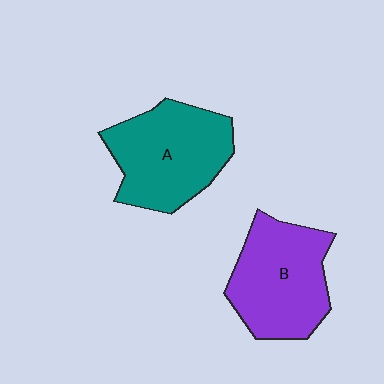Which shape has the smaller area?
Shape B (purple).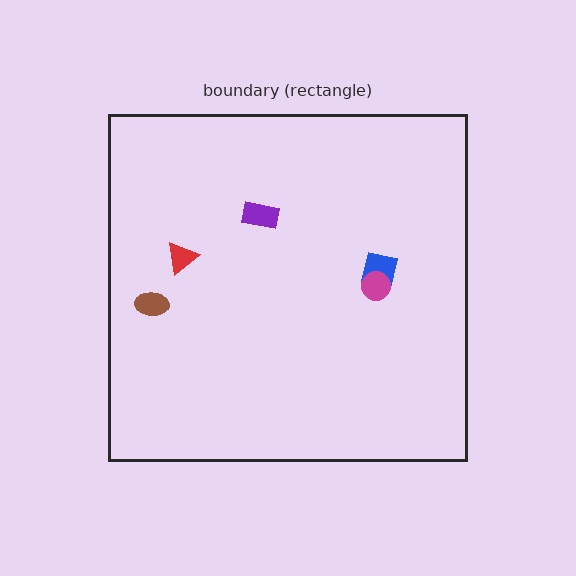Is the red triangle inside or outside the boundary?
Inside.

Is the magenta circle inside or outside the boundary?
Inside.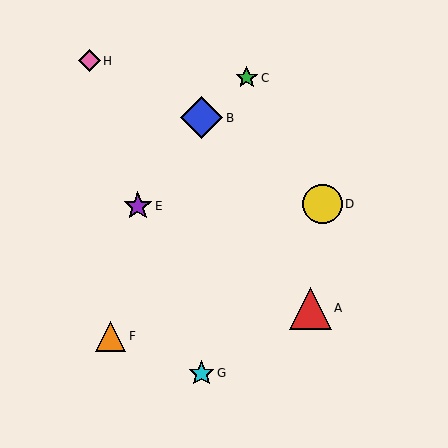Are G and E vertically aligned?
No, G is at x≈201 and E is at x≈138.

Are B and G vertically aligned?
Yes, both are at x≈201.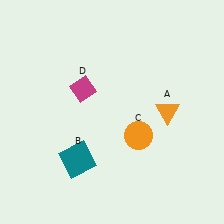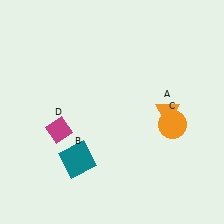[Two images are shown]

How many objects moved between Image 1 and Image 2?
2 objects moved between the two images.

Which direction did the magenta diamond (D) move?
The magenta diamond (D) moved down.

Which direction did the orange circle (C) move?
The orange circle (C) moved right.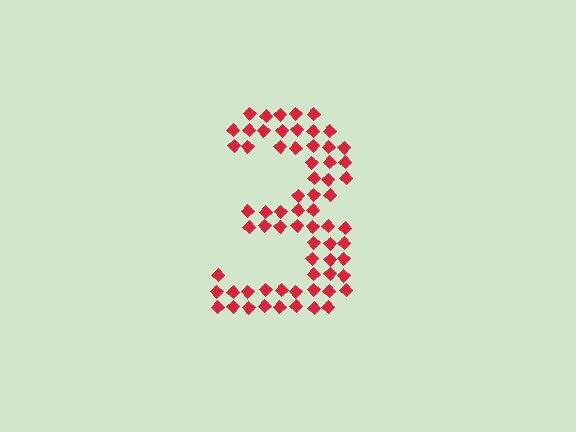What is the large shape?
The large shape is the digit 3.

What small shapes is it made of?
It is made of small diamonds.